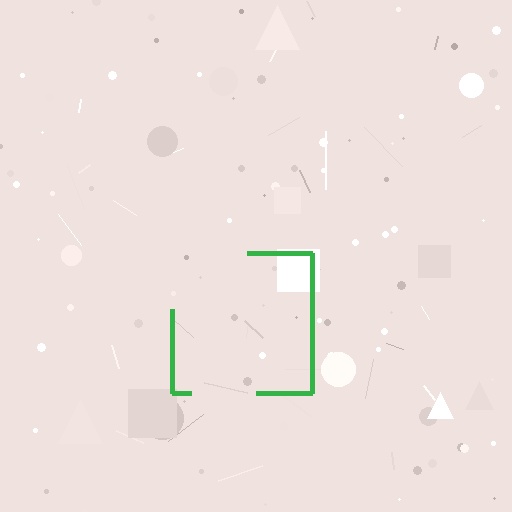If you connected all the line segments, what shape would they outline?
They would outline a square.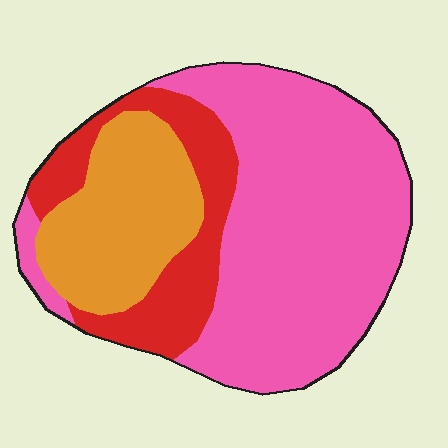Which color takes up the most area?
Pink, at roughly 55%.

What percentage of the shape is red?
Red covers 20% of the shape.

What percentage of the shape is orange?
Orange takes up about one quarter (1/4) of the shape.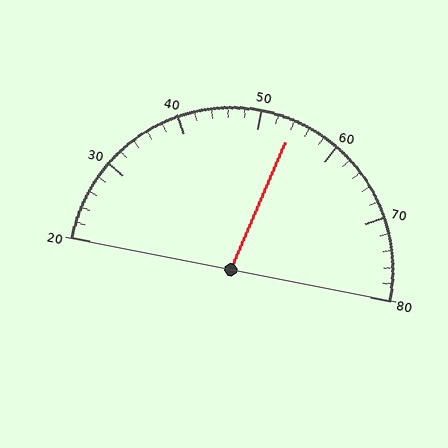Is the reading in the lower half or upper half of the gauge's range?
The reading is in the upper half of the range (20 to 80).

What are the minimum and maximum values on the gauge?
The gauge ranges from 20 to 80.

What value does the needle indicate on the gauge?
The needle indicates approximately 54.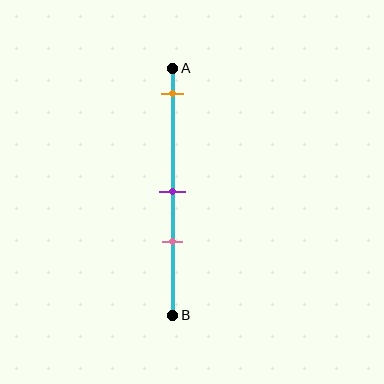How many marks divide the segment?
There are 3 marks dividing the segment.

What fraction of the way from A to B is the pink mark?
The pink mark is approximately 70% (0.7) of the way from A to B.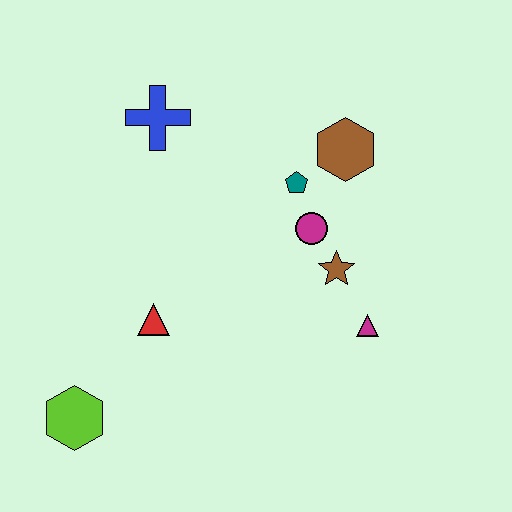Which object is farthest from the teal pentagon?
The lime hexagon is farthest from the teal pentagon.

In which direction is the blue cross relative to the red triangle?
The blue cross is above the red triangle.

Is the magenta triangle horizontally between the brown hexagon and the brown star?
No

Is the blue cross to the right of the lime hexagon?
Yes